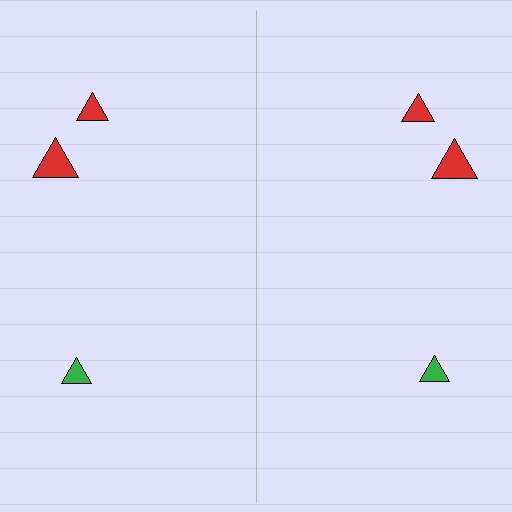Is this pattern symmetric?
Yes, this pattern has bilateral (reflection) symmetry.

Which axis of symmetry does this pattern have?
The pattern has a vertical axis of symmetry running through the center of the image.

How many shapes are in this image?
There are 6 shapes in this image.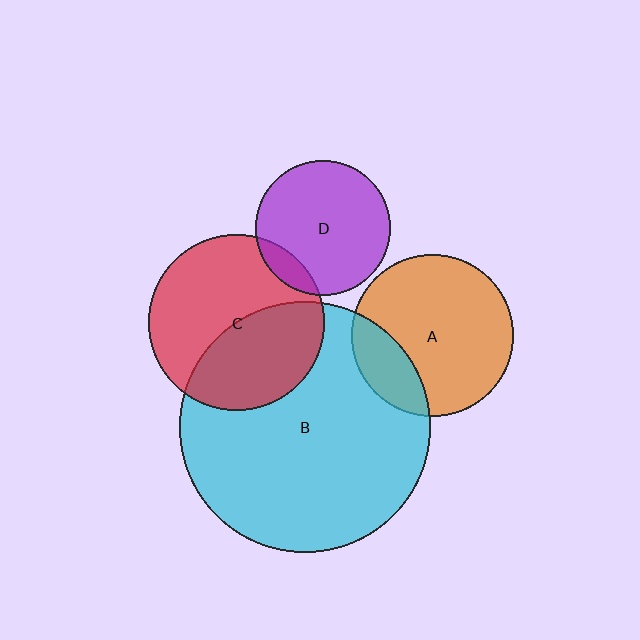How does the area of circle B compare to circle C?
Approximately 2.0 times.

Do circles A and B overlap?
Yes.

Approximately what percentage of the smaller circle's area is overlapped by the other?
Approximately 20%.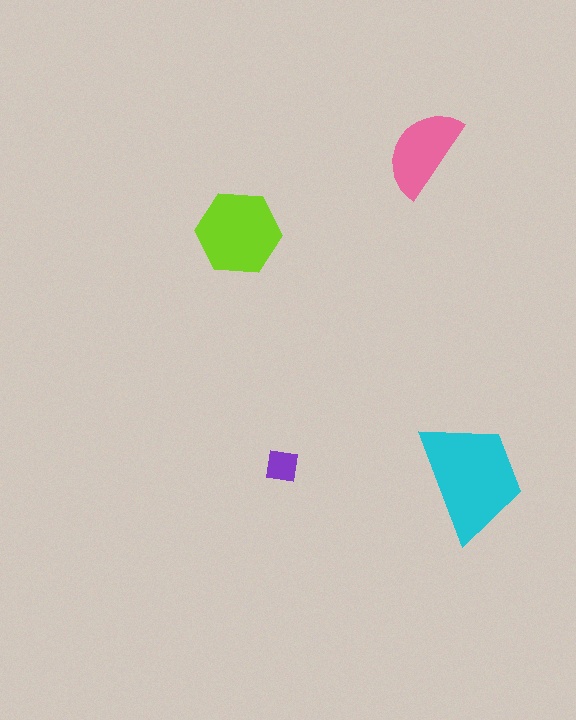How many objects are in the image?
There are 4 objects in the image.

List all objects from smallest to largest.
The purple square, the pink semicircle, the lime hexagon, the cyan trapezoid.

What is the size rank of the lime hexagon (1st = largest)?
2nd.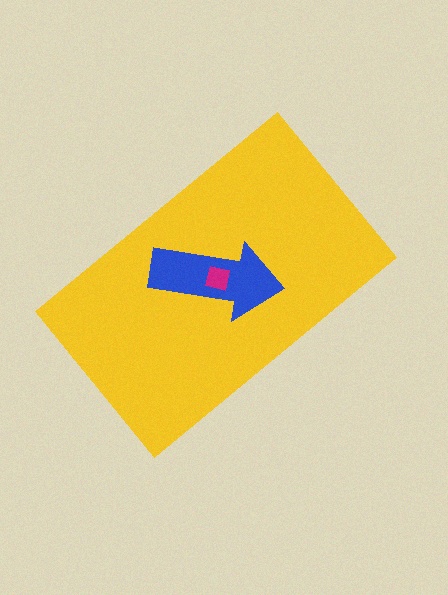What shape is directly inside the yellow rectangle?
The blue arrow.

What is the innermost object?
The magenta square.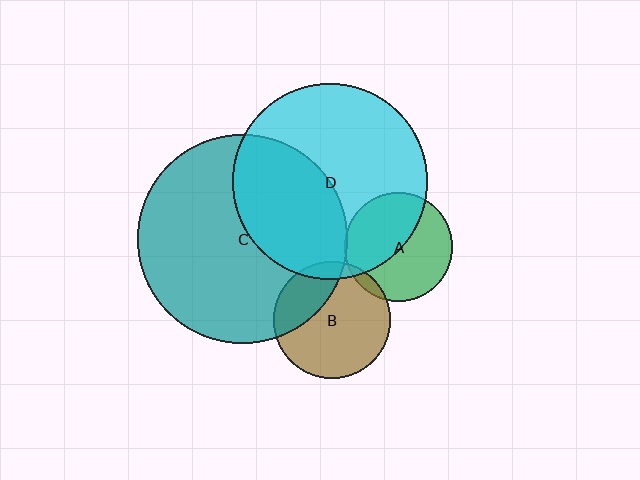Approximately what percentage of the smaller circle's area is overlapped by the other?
Approximately 10%.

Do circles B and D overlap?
Yes.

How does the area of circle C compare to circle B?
Approximately 3.2 times.